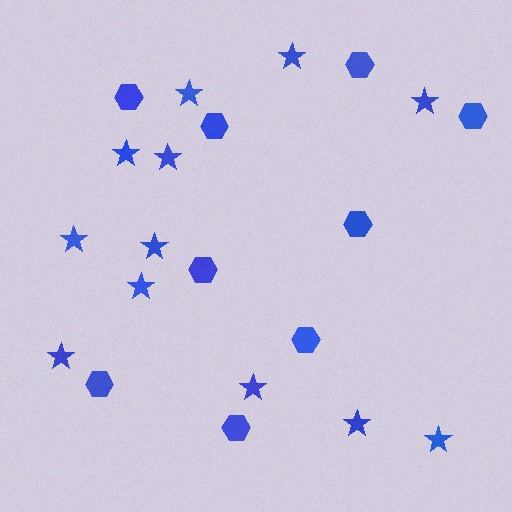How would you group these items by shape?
There are 2 groups: one group of hexagons (9) and one group of stars (12).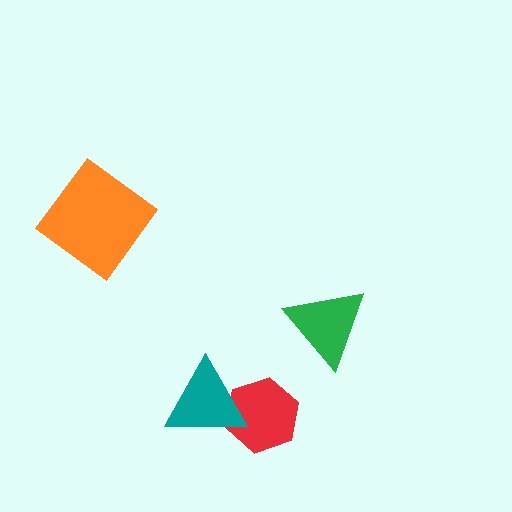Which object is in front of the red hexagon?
The teal triangle is in front of the red hexagon.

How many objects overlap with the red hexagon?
1 object overlaps with the red hexagon.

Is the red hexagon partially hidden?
Yes, it is partially covered by another shape.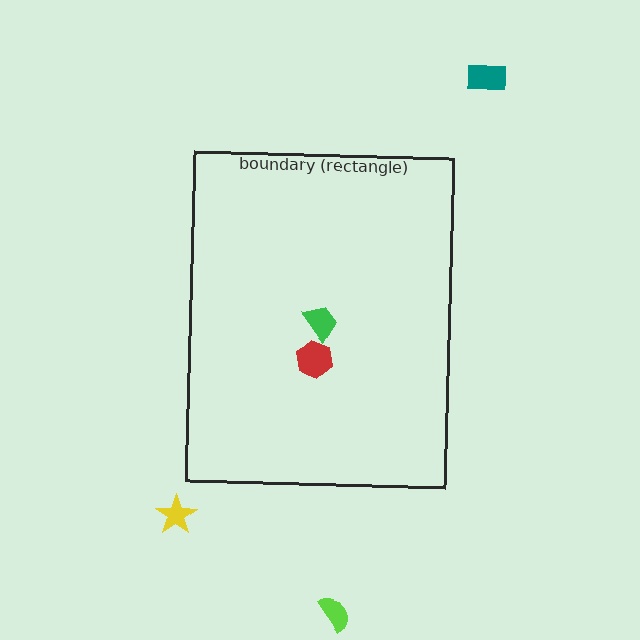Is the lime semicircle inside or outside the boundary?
Outside.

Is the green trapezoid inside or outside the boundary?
Inside.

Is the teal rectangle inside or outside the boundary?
Outside.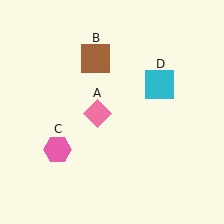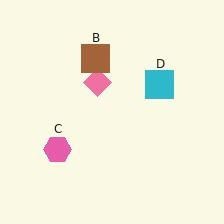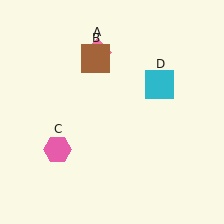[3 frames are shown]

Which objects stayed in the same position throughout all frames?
Brown square (object B) and pink hexagon (object C) and cyan square (object D) remained stationary.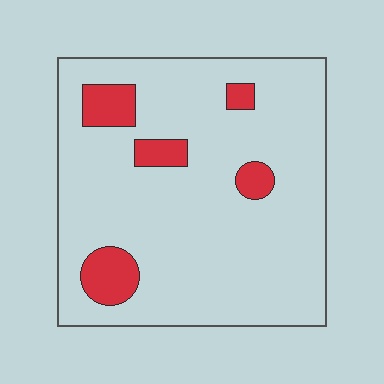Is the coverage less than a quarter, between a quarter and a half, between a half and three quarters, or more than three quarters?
Less than a quarter.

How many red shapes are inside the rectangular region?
5.